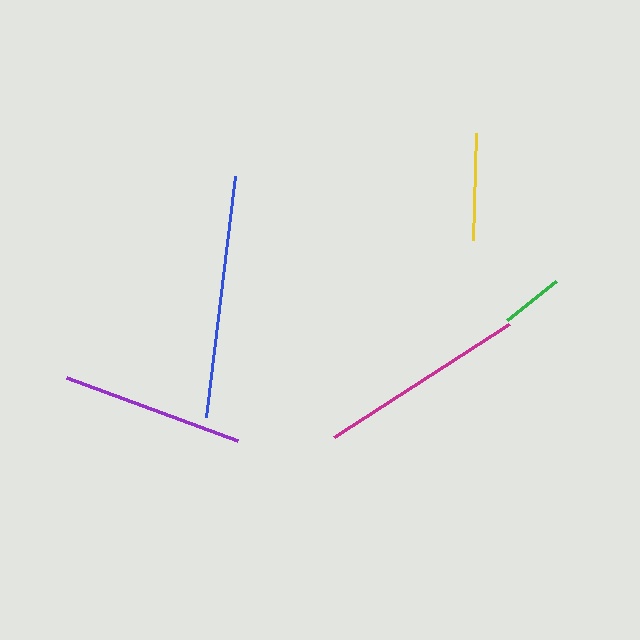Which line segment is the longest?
The blue line is the longest at approximately 243 pixels.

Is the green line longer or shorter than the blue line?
The blue line is longer than the green line.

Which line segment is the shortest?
The green line is the shortest at approximately 62 pixels.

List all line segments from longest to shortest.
From longest to shortest: blue, magenta, purple, yellow, green.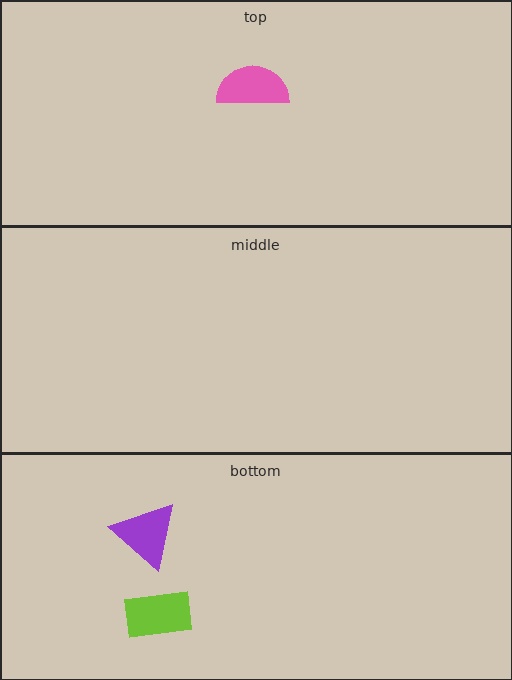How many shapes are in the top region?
1.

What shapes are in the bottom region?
The lime rectangle, the purple triangle.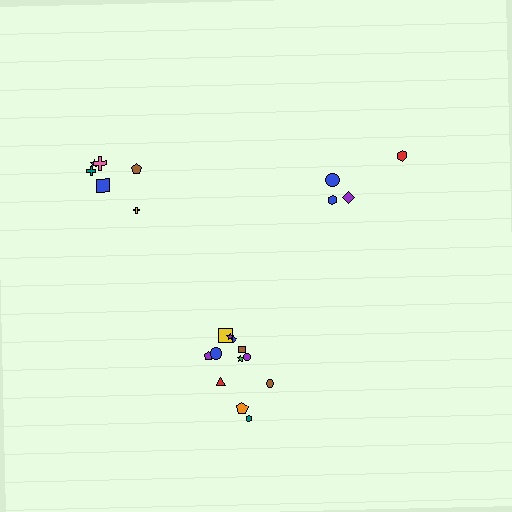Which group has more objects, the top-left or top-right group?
The top-left group.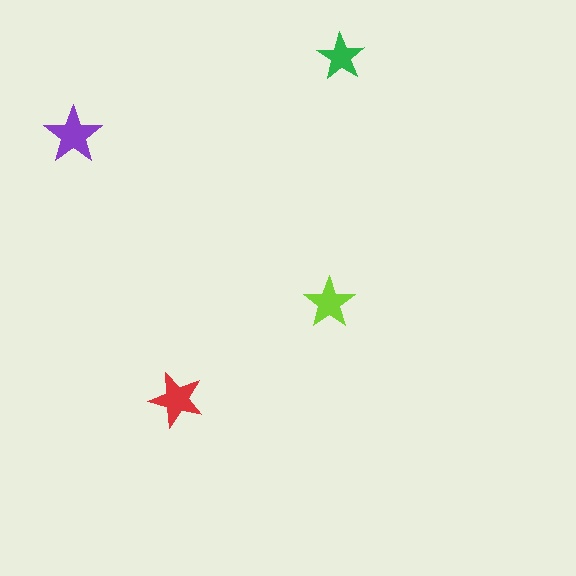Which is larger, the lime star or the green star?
The lime one.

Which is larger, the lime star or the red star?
The red one.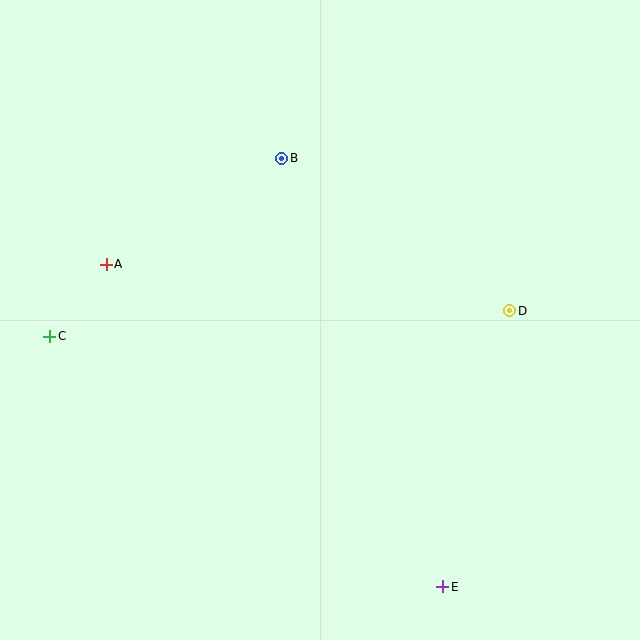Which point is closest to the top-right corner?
Point D is closest to the top-right corner.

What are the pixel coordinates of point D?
Point D is at (510, 311).